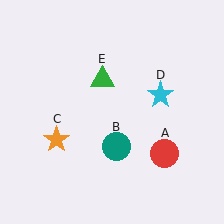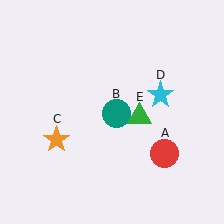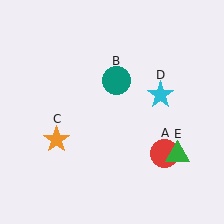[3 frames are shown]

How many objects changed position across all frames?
2 objects changed position: teal circle (object B), green triangle (object E).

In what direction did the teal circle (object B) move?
The teal circle (object B) moved up.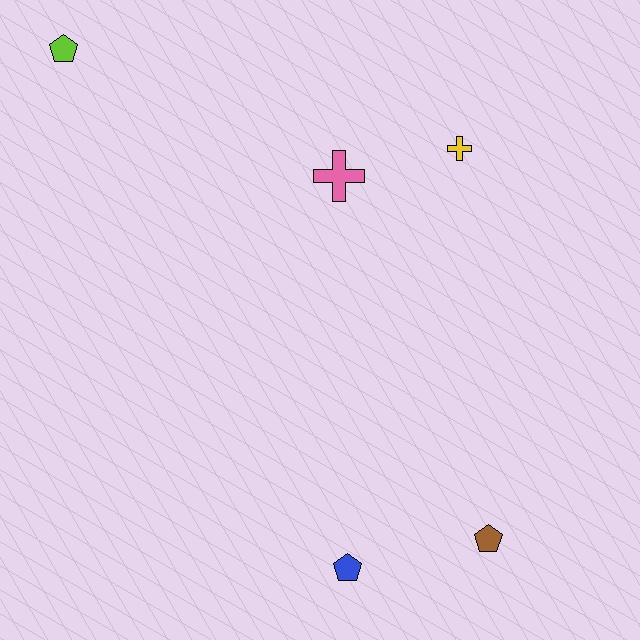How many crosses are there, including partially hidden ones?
There are 2 crosses.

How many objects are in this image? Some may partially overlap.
There are 5 objects.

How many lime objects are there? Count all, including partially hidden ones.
There is 1 lime object.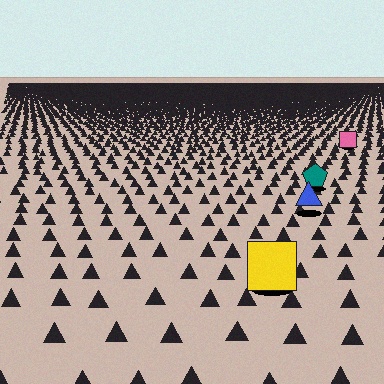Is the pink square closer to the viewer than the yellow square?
No. The yellow square is closer — you can tell from the texture gradient: the ground texture is coarser near it.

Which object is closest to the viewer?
The yellow square is closest. The texture marks near it are larger and more spread out.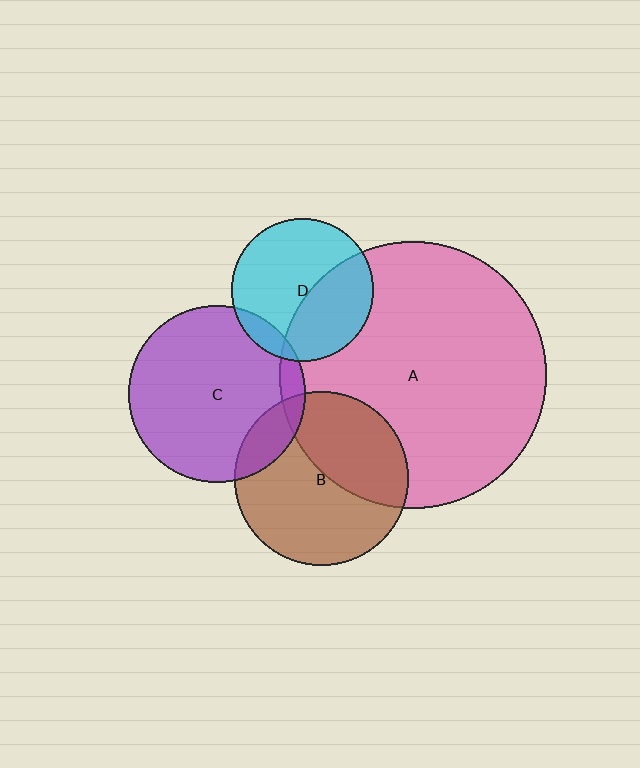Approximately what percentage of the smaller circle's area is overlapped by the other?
Approximately 40%.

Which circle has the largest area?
Circle A (pink).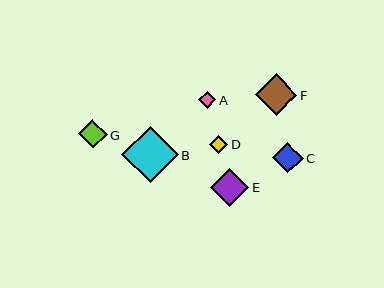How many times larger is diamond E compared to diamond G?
Diamond E is approximately 1.4 times the size of diamond G.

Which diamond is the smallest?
Diamond A is the smallest with a size of approximately 17 pixels.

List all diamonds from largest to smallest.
From largest to smallest: B, F, E, C, G, D, A.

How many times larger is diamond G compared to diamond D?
Diamond G is approximately 1.5 times the size of diamond D.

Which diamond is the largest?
Diamond B is the largest with a size of approximately 56 pixels.